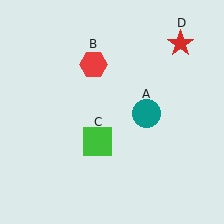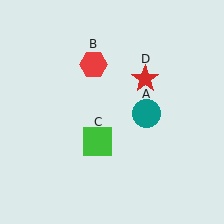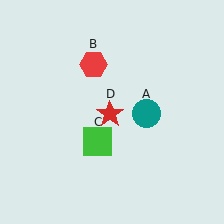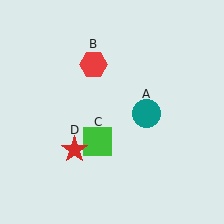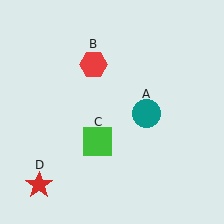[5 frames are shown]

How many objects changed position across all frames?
1 object changed position: red star (object D).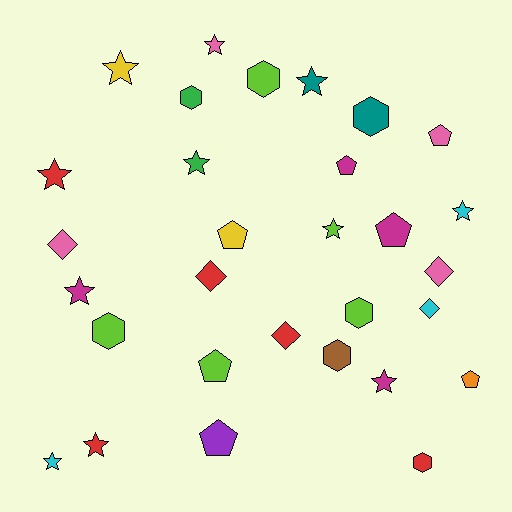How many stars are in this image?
There are 11 stars.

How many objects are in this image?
There are 30 objects.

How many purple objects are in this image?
There is 1 purple object.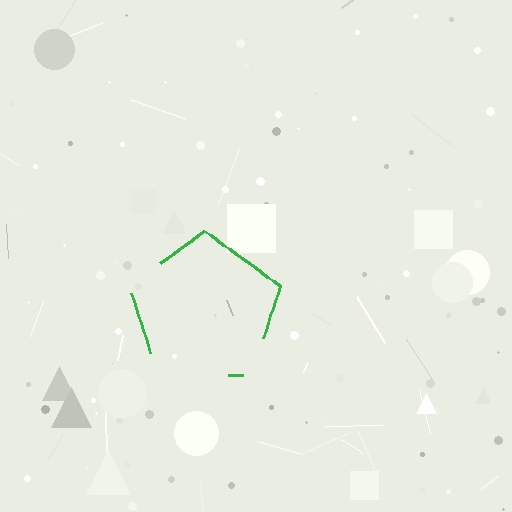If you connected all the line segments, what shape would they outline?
They would outline a pentagon.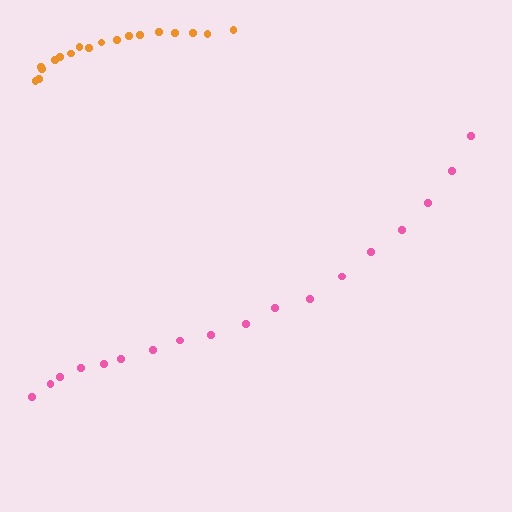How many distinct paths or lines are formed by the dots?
There are 2 distinct paths.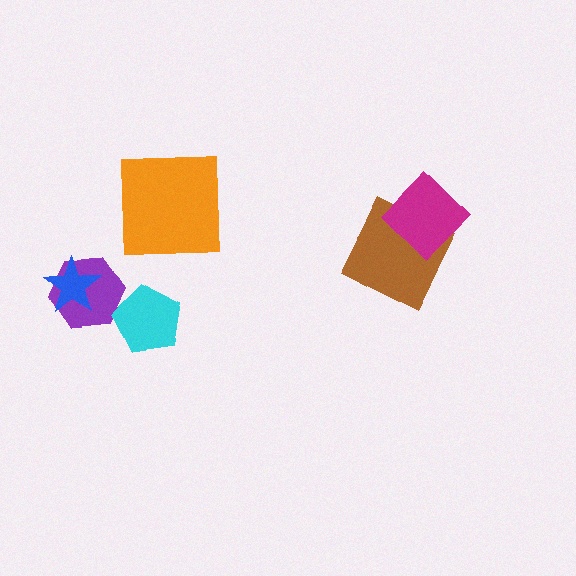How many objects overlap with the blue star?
1 object overlaps with the blue star.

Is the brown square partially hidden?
Yes, it is partially covered by another shape.